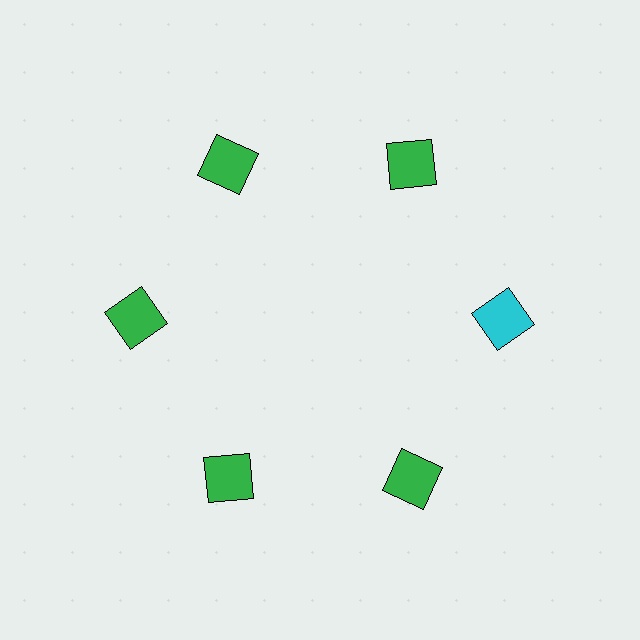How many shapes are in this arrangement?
There are 6 shapes arranged in a ring pattern.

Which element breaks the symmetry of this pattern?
The cyan square at roughly the 3 o'clock position breaks the symmetry. All other shapes are green squares.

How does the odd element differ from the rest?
It has a different color: cyan instead of green.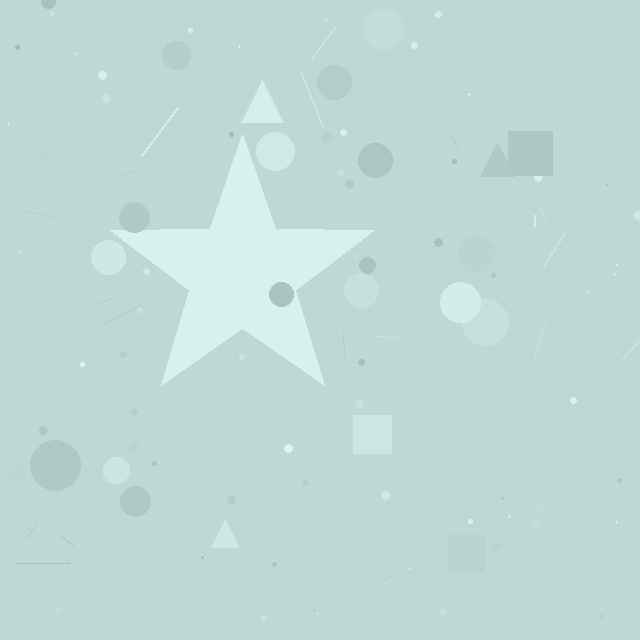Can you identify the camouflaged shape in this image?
The camouflaged shape is a star.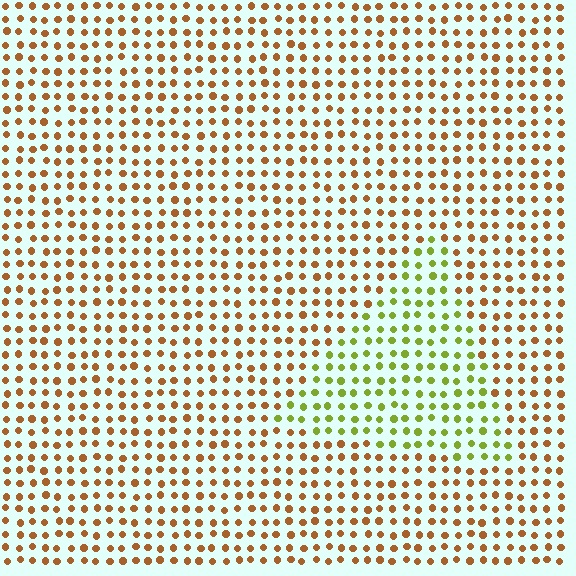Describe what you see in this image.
The image is filled with small brown elements in a uniform arrangement. A triangle-shaped region is visible where the elements are tinted to a slightly different hue, forming a subtle color boundary.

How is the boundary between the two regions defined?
The boundary is defined purely by a slight shift in hue (about 55 degrees). Spacing, size, and orientation are identical on both sides.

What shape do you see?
I see a triangle.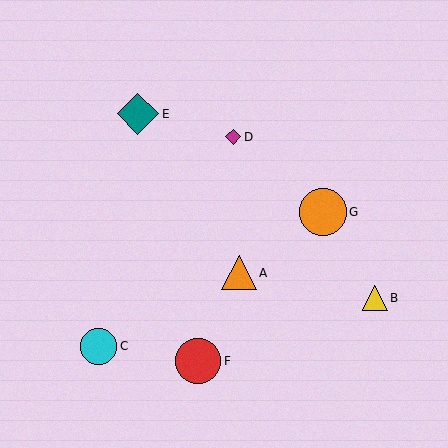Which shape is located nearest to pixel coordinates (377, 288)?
The yellow triangle (labeled B) at (375, 298) is nearest to that location.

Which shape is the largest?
The orange circle (labeled G) is the largest.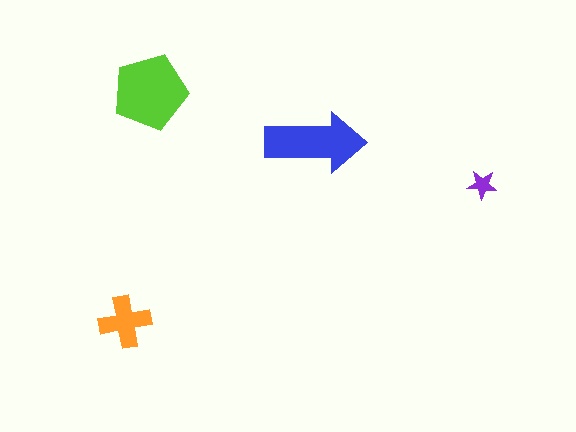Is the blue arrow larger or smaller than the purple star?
Larger.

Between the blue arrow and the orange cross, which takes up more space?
The blue arrow.